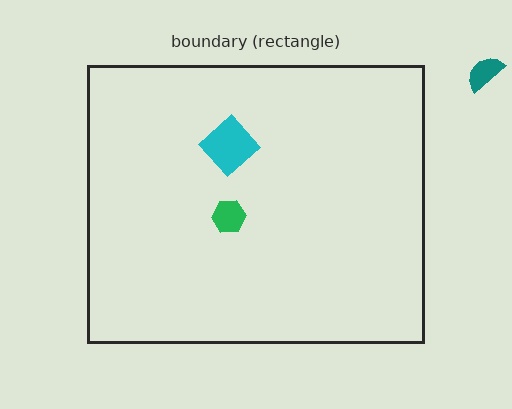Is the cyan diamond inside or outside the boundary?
Inside.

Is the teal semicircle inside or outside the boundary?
Outside.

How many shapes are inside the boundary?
2 inside, 1 outside.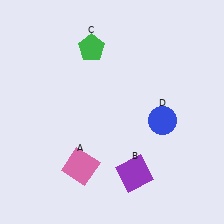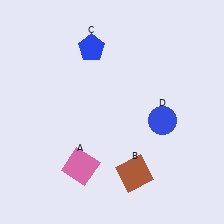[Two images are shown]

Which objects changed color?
B changed from purple to brown. C changed from green to blue.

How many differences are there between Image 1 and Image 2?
There are 2 differences between the two images.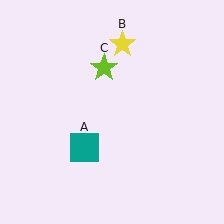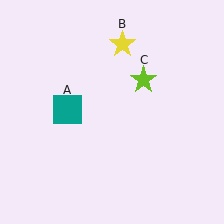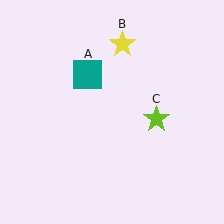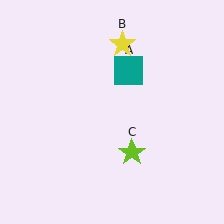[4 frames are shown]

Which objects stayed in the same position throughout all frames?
Yellow star (object B) remained stationary.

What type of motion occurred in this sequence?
The teal square (object A), lime star (object C) rotated clockwise around the center of the scene.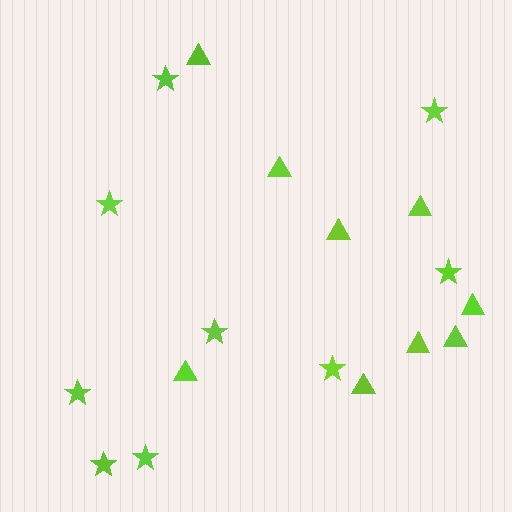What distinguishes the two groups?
There are 2 groups: one group of triangles (9) and one group of stars (9).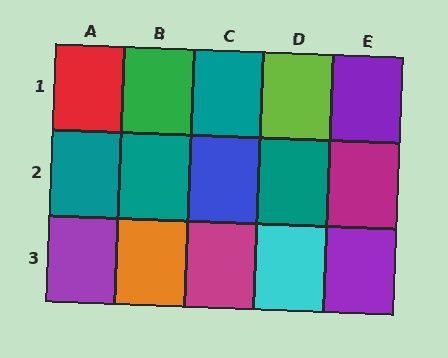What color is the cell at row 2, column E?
Magenta.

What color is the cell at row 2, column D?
Teal.